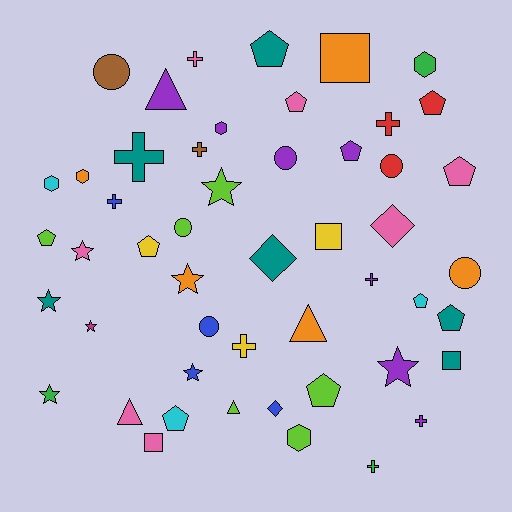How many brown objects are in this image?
There are 2 brown objects.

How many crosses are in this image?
There are 9 crosses.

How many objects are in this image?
There are 50 objects.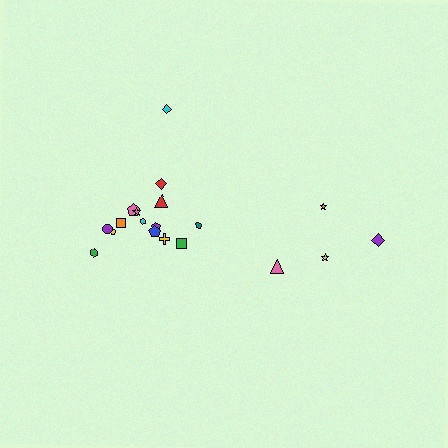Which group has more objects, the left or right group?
The left group.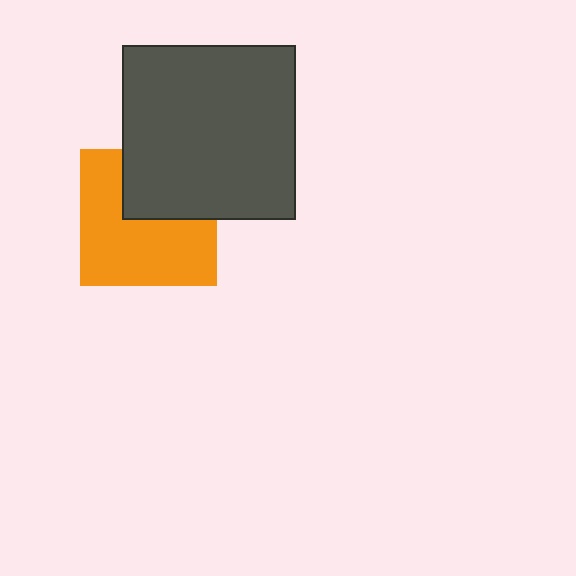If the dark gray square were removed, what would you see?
You would see the complete orange square.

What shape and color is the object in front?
The object in front is a dark gray square.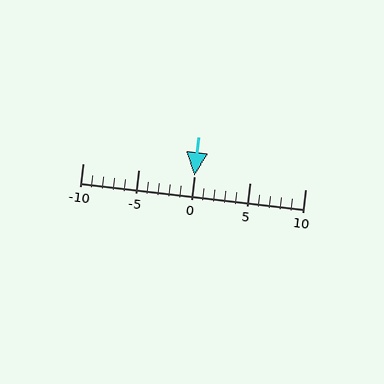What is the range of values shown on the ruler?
The ruler shows values from -10 to 10.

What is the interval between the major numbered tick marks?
The major tick marks are spaced 5 units apart.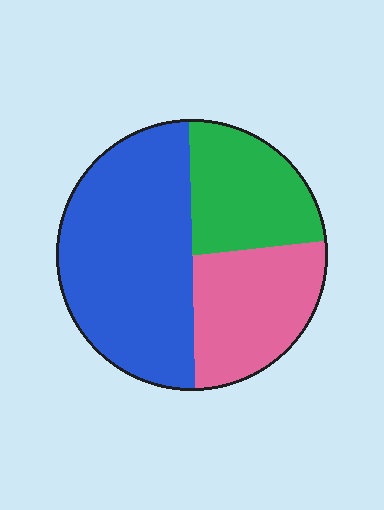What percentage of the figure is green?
Green takes up about one quarter (1/4) of the figure.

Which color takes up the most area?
Blue, at roughly 50%.